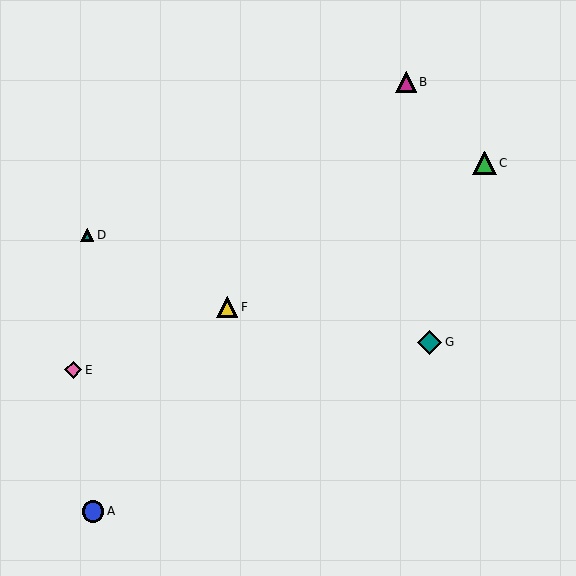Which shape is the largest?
The teal diamond (labeled G) is the largest.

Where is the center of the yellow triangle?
The center of the yellow triangle is at (227, 307).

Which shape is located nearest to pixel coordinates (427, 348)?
The teal diamond (labeled G) at (430, 342) is nearest to that location.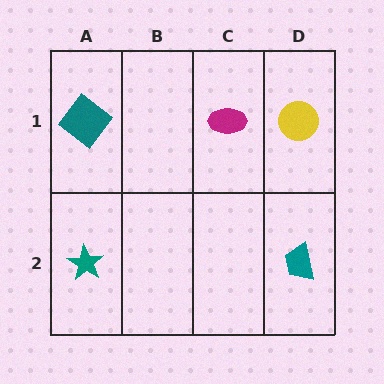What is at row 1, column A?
A teal diamond.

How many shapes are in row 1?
3 shapes.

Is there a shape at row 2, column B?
No, that cell is empty.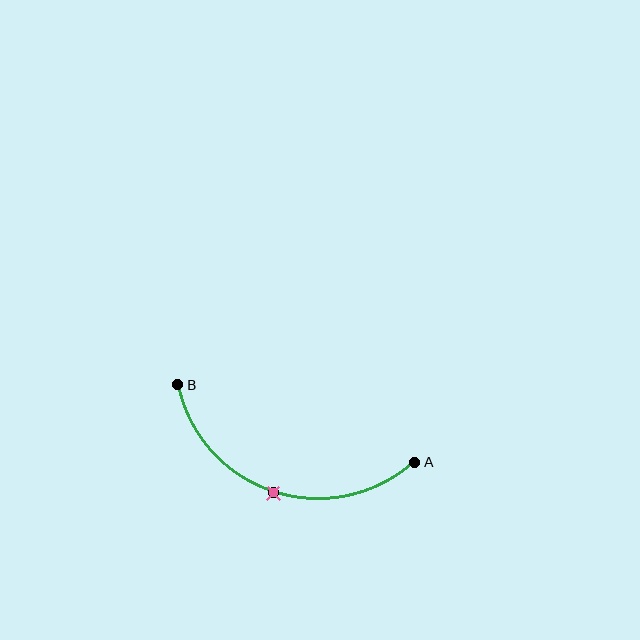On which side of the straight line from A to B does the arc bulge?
The arc bulges below the straight line connecting A and B.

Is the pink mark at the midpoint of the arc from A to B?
Yes. The pink mark lies on the arc at equal arc-length from both A and B — it is the arc midpoint.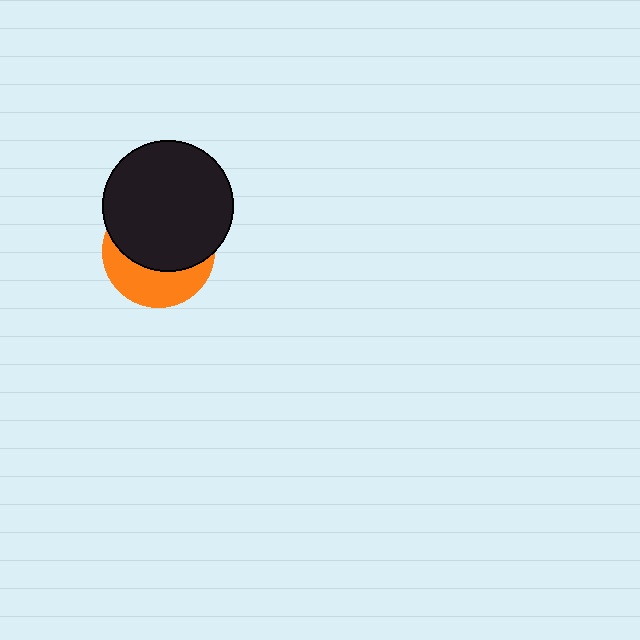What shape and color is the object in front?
The object in front is a black circle.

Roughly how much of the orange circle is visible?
A small part of it is visible (roughly 39%).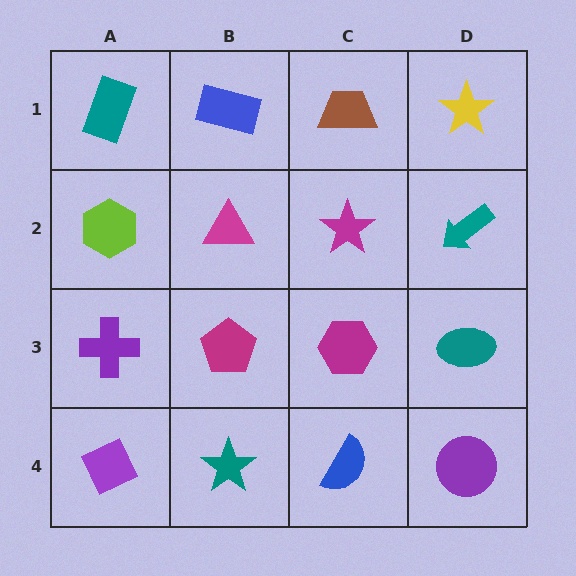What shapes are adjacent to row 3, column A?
A lime hexagon (row 2, column A), a purple diamond (row 4, column A), a magenta pentagon (row 3, column B).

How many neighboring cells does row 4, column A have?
2.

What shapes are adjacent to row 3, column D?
A teal arrow (row 2, column D), a purple circle (row 4, column D), a magenta hexagon (row 3, column C).